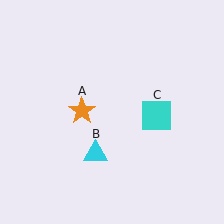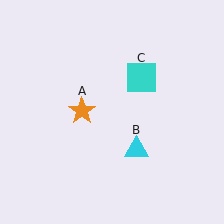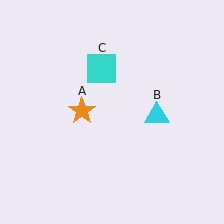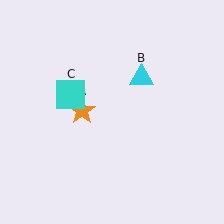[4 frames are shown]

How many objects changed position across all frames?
2 objects changed position: cyan triangle (object B), cyan square (object C).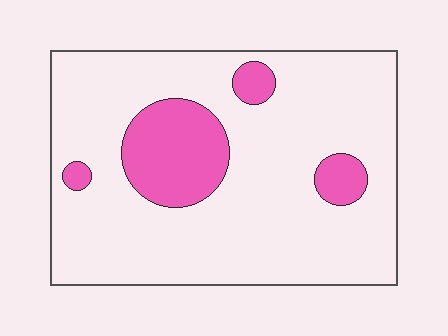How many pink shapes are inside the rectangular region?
4.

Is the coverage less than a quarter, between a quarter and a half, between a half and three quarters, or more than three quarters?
Less than a quarter.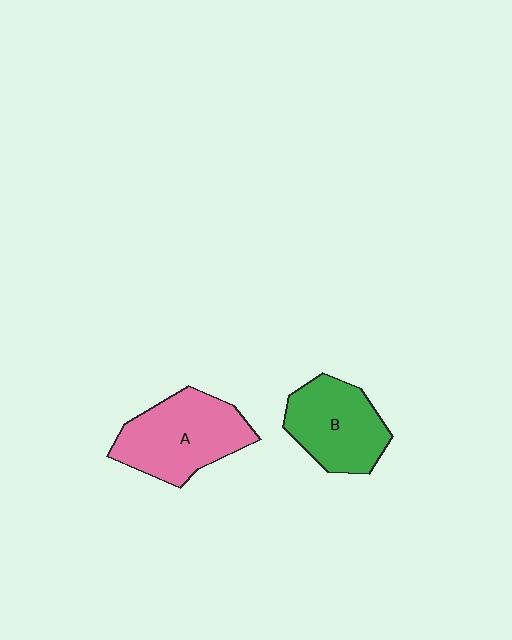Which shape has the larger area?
Shape A (pink).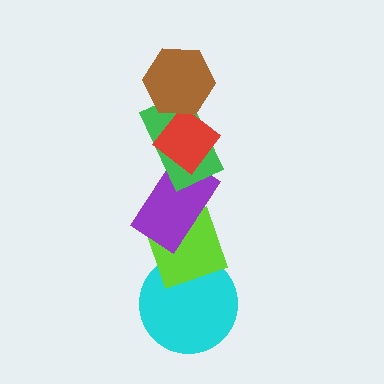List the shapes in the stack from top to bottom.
From top to bottom: the brown hexagon, the red diamond, the green rectangle, the purple rectangle, the lime diamond, the cyan circle.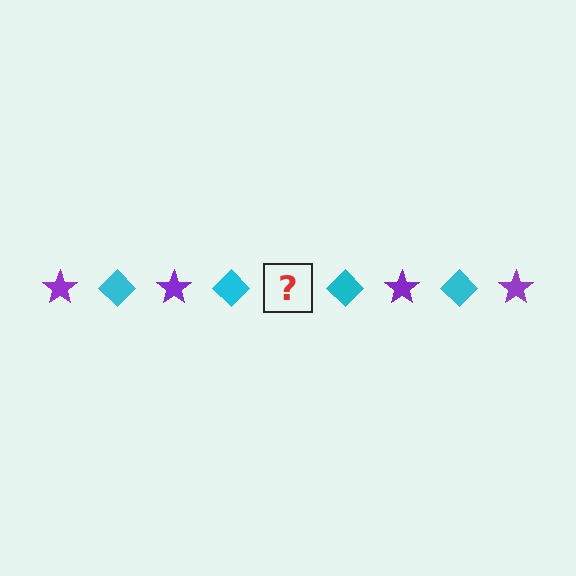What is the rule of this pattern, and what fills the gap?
The rule is that the pattern alternates between purple star and cyan diamond. The gap should be filled with a purple star.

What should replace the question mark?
The question mark should be replaced with a purple star.